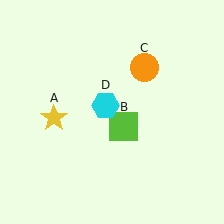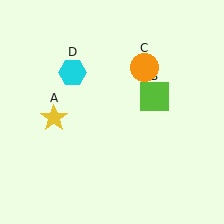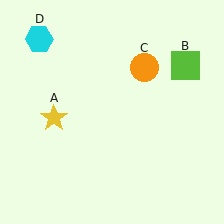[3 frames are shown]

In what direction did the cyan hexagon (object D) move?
The cyan hexagon (object D) moved up and to the left.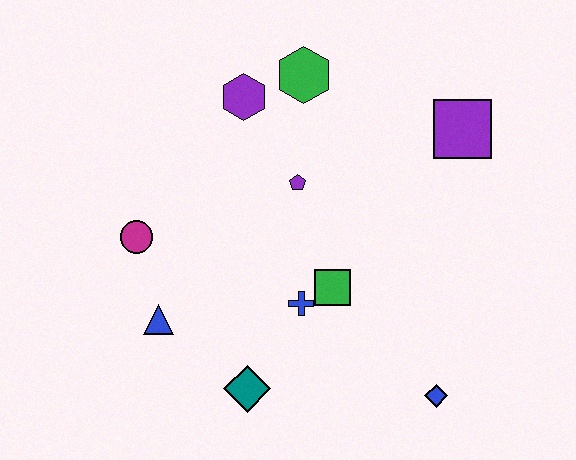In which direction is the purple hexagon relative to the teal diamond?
The purple hexagon is above the teal diamond.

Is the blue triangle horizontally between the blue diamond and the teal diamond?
No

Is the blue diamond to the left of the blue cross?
No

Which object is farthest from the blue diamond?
The purple hexagon is farthest from the blue diamond.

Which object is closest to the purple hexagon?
The green hexagon is closest to the purple hexagon.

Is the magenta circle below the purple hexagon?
Yes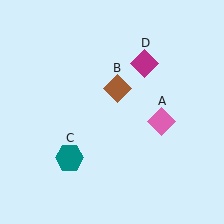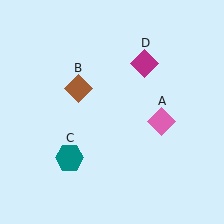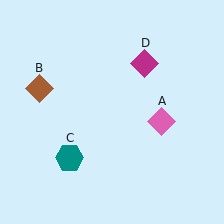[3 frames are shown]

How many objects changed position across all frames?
1 object changed position: brown diamond (object B).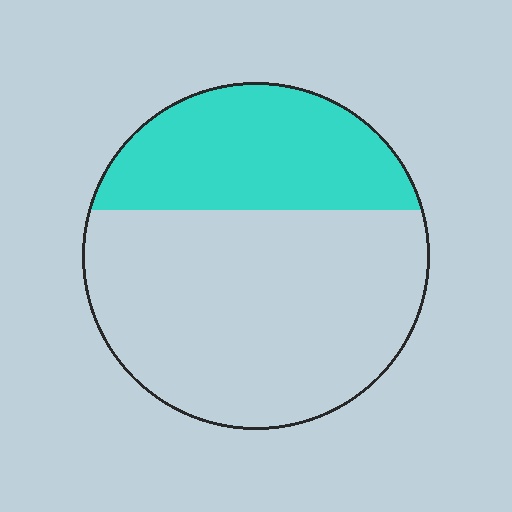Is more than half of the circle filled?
No.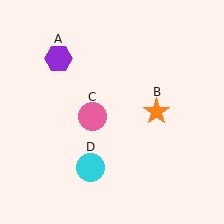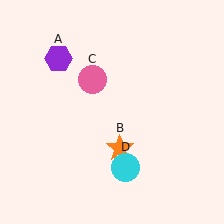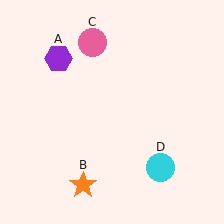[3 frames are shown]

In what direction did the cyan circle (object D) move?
The cyan circle (object D) moved right.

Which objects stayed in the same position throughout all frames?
Purple hexagon (object A) remained stationary.